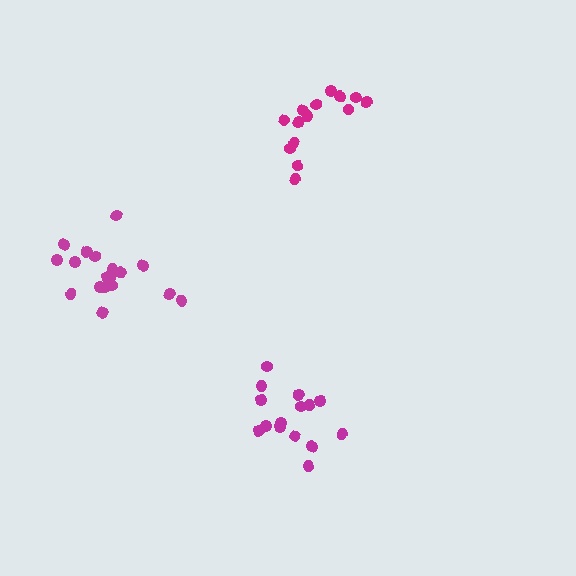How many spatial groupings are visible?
There are 3 spatial groupings.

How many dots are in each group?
Group 1: 15 dots, Group 2: 14 dots, Group 3: 18 dots (47 total).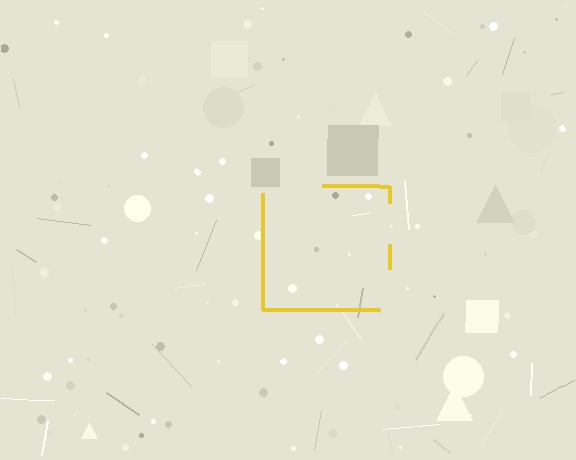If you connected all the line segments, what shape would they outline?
They would outline a square.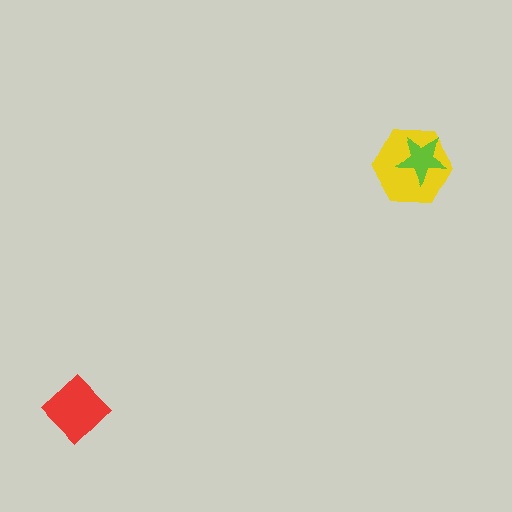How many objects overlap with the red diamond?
0 objects overlap with the red diamond.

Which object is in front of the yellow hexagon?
The lime star is in front of the yellow hexagon.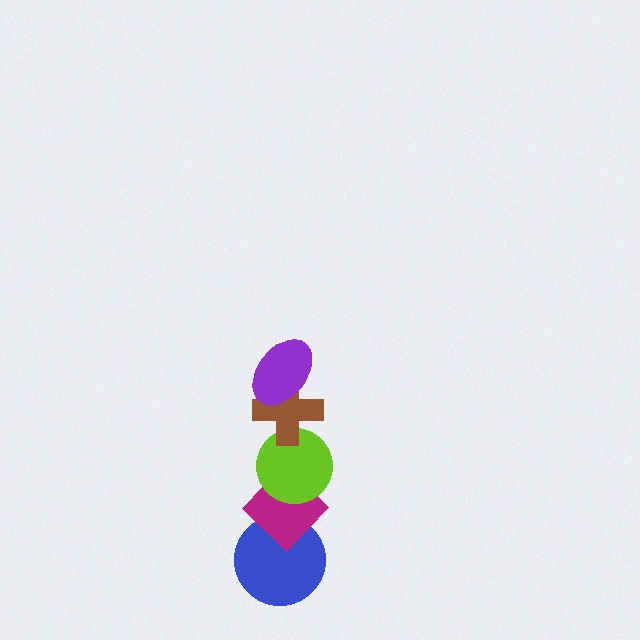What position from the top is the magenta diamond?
The magenta diamond is 4th from the top.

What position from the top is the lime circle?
The lime circle is 3rd from the top.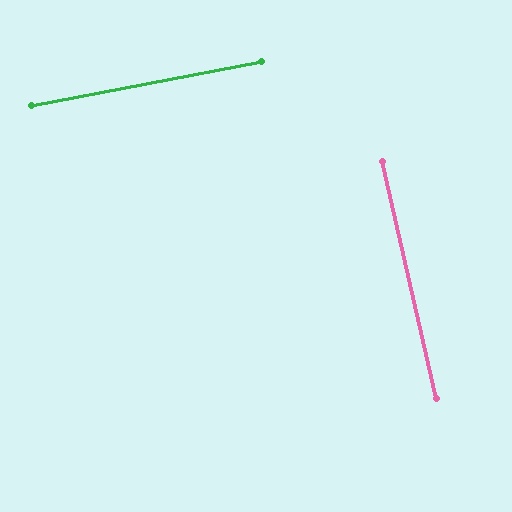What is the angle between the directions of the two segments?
Approximately 88 degrees.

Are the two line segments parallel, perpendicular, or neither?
Perpendicular — they meet at approximately 88°.